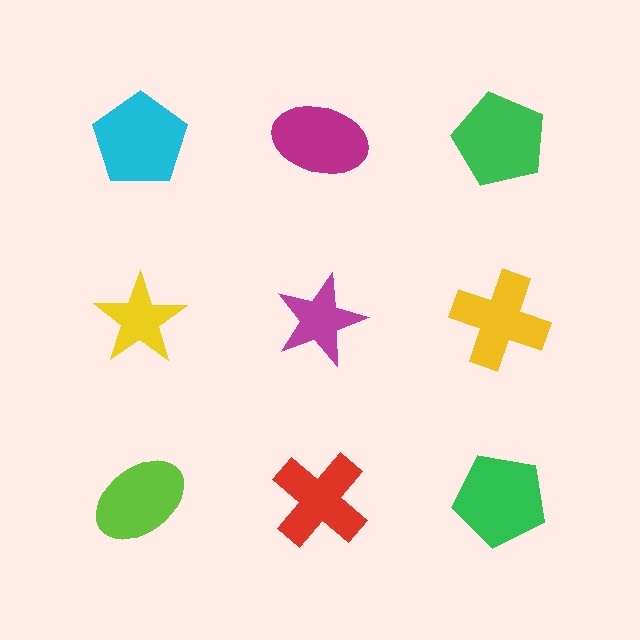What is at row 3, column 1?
A lime ellipse.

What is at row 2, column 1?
A yellow star.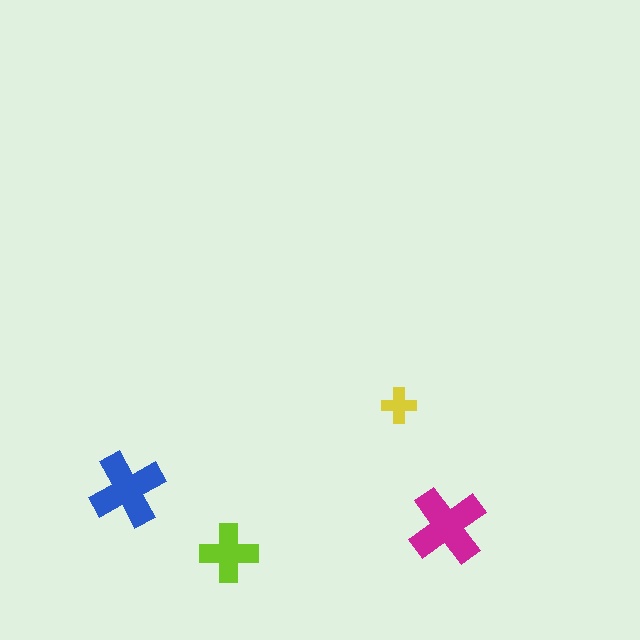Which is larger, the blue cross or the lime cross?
The blue one.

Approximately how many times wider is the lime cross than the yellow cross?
About 1.5 times wider.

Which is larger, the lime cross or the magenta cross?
The magenta one.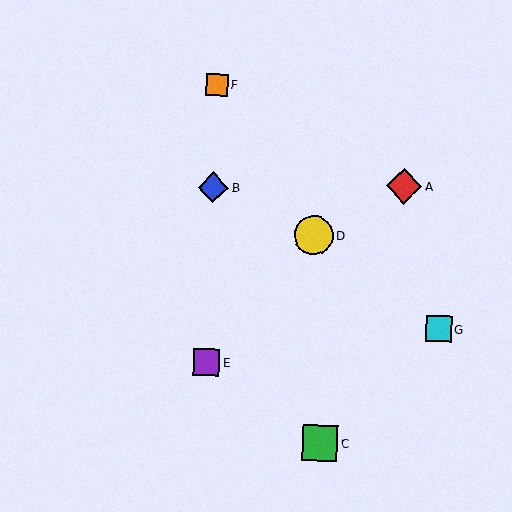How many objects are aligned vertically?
3 objects (B, E, F) are aligned vertically.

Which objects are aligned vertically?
Objects B, E, F are aligned vertically.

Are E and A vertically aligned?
No, E is at x≈206 and A is at x≈404.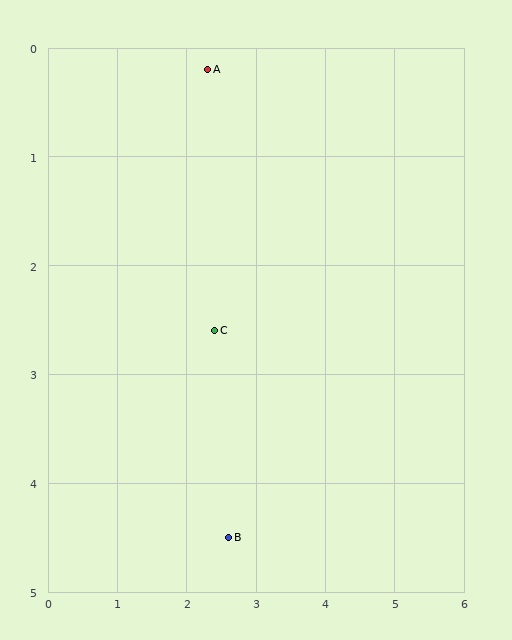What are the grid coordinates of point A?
Point A is at approximately (2.3, 0.2).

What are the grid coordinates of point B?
Point B is at approximately (2.6, 4.5).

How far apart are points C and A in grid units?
Points C and A are about 2.4 grid units apart.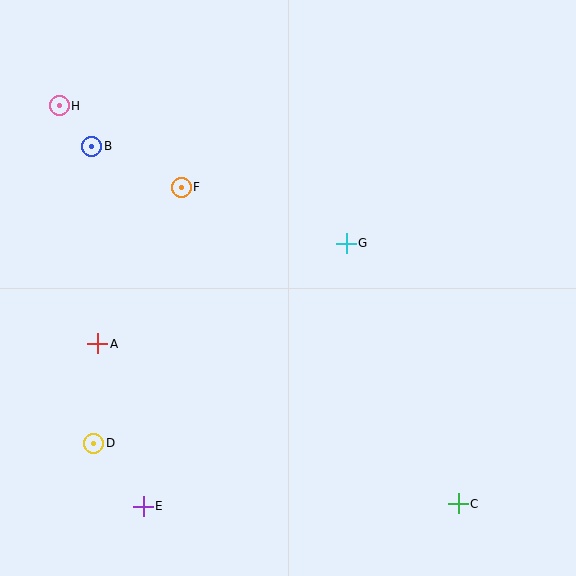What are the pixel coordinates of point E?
Point E is at (143, 506).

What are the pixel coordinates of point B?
Point B is at (92, 146).